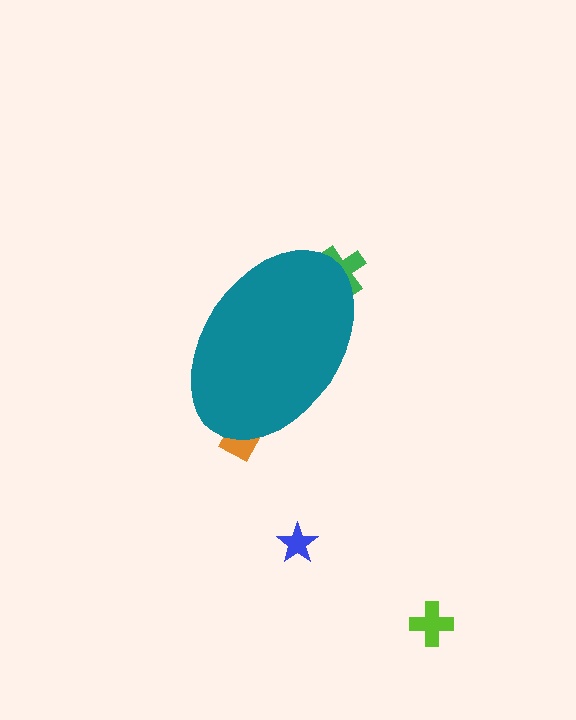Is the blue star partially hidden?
No, the blue star is fully visible.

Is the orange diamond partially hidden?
Yes, the orange diamond is partially hidden behind the teal ellipse.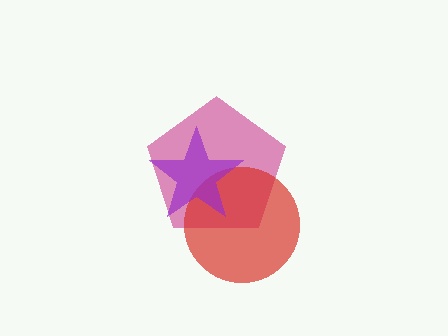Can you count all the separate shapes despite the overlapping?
Yes, there are 3 separate shapes.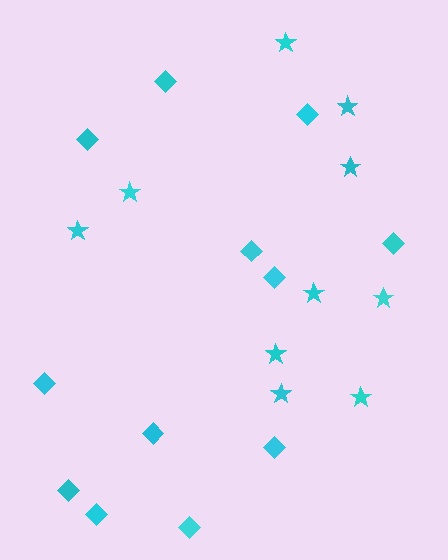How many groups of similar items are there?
There are 2 groups: one group of diamonds (12) and one group of stars (10).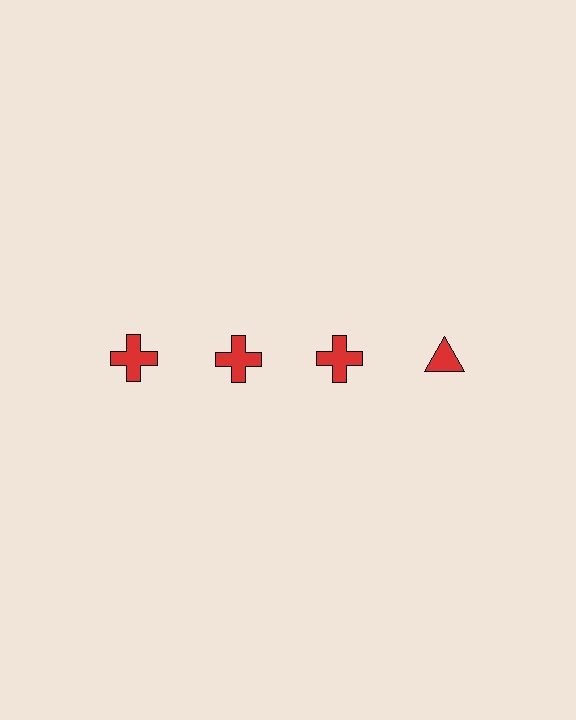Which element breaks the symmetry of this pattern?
The red triangle in the top row, second from right column breaks the symmetry. All other shapes are red crosses.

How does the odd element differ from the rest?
It has a different shape: triangle instead of cross.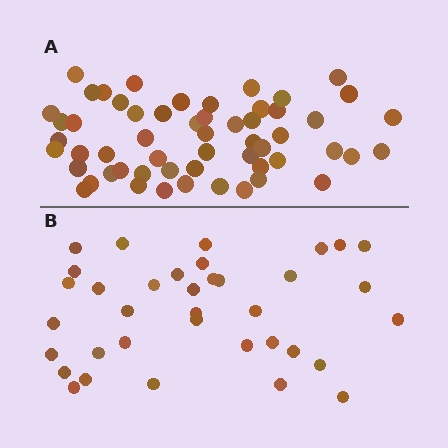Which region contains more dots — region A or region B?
Region A (the top region) has more dots.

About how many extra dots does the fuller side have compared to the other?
Region A has approximately 20 more dots than region B.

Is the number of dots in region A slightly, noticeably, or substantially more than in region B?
Region A has substantially more. The ratio is roughly 1.6 to 1.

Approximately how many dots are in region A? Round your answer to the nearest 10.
About 60 dots. (The exact count is 56, which rounds to 60.)